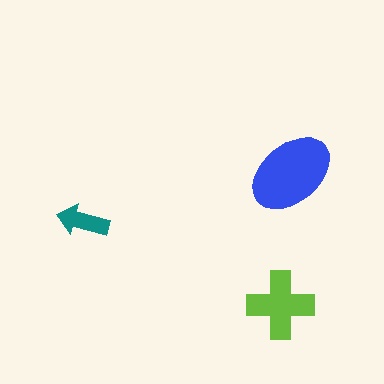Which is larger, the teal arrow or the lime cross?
The lime cross.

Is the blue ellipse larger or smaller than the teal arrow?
Larger.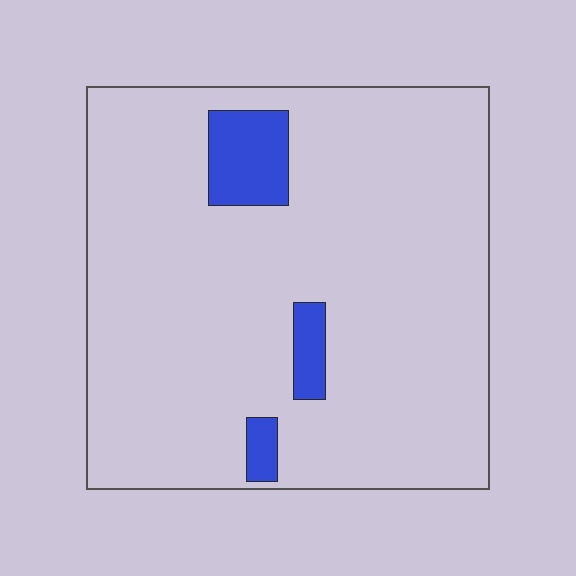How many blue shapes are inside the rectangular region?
3.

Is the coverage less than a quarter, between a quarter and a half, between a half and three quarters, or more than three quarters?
Less than a quarter.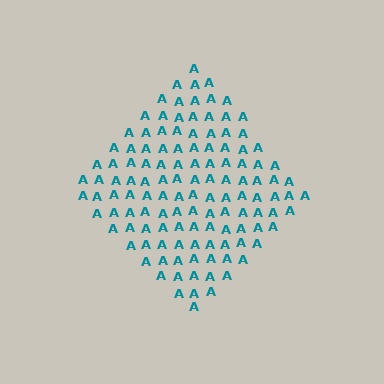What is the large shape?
The large shape is a diamond.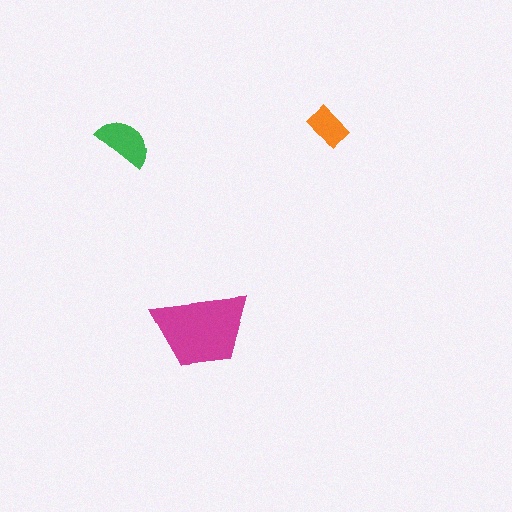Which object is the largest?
The magenta trapezoid.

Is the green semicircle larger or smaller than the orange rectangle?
Larger.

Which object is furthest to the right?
The orange rectangle is rightmost.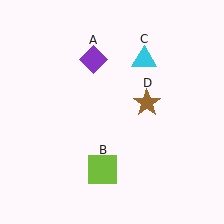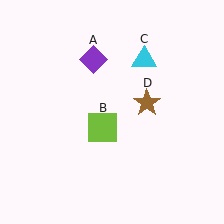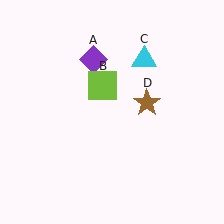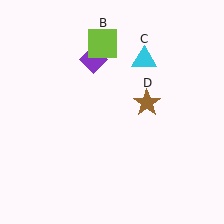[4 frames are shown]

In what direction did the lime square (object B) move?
The lime square (object B) moved up.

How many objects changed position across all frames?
1 object changed position: lime square (object B).